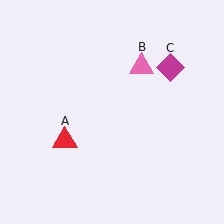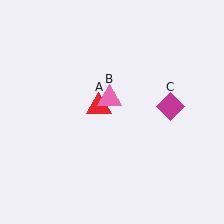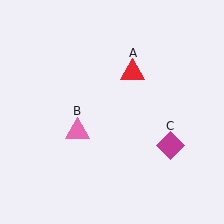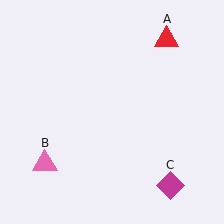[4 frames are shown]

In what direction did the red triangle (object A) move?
The red triangle (object A) moved up and to the right.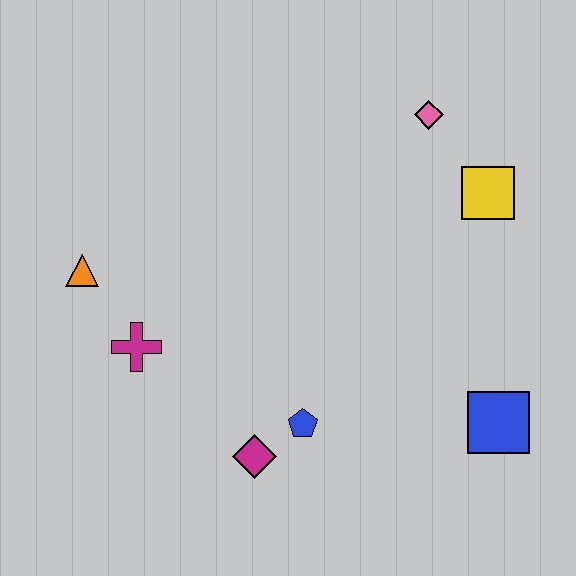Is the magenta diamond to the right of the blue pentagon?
No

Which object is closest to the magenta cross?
The orange triangle is closest to the magenta cross.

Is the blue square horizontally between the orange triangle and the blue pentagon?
No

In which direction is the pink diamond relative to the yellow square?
The pink diamond is above the yellow square.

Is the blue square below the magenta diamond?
No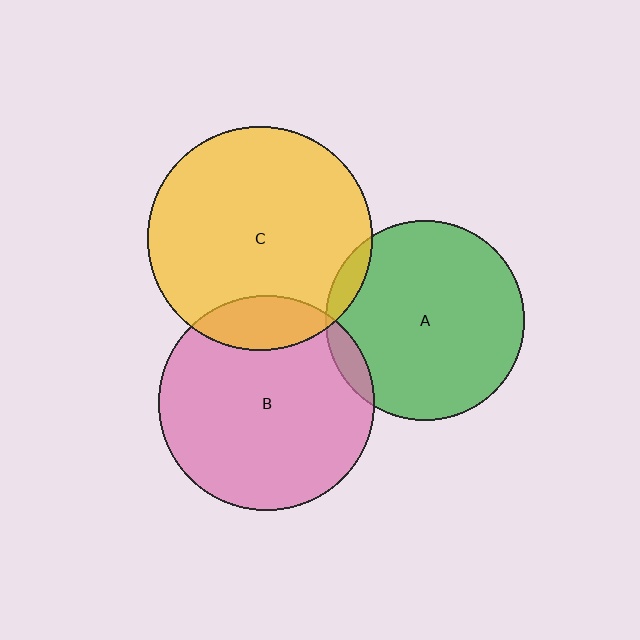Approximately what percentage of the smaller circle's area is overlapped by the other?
Approximately 5%.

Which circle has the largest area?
Circle C (yellow).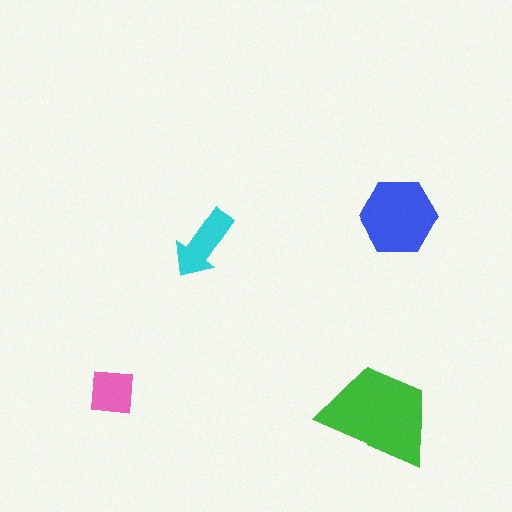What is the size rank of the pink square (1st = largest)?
4th.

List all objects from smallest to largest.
The pink square, the cyan arrow, the blue hexagon, the green trapezoid.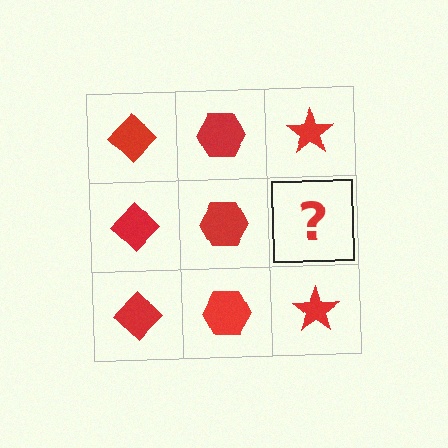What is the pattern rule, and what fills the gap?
The rule is that each column has a consistent shape. The gap should be filled with a red star.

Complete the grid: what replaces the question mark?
The question mark should be replaced with a red star.